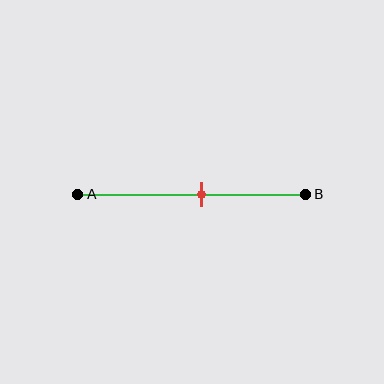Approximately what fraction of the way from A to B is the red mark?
The red mark is approximately 55% of the way from A to B.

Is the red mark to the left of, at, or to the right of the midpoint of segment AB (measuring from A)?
The red mark is to the right of the midpoint of segment AB.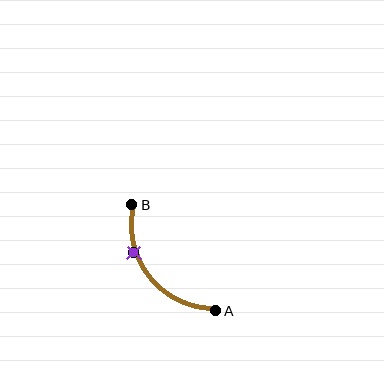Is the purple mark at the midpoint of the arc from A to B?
No. The purple mark lies on the arc but is closer to endpoint B. The arc midpoint would be at the point on the curve equidistant along the arc from both A and B.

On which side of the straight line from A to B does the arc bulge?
The arc bulges below and to the left of the straight line connecting A and B.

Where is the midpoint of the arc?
The arc midpoint is the point on the curve farthest from the straight line joining A and B. It sits below and to the left of that line.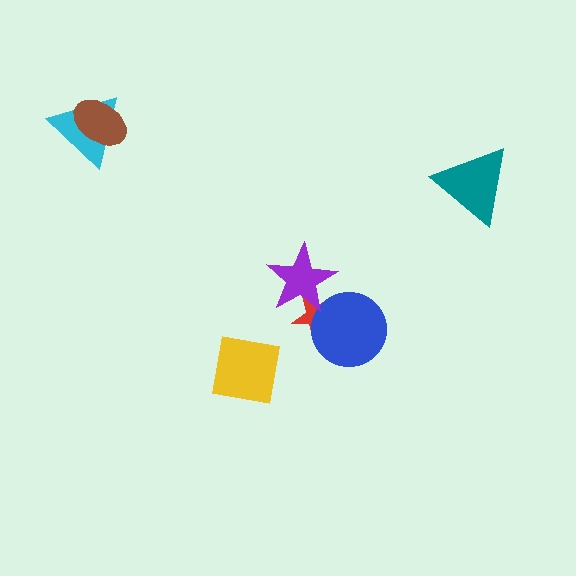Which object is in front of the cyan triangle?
The brown ellipse is in front of the cyan triangle.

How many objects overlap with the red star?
2 objects overlap with the red star.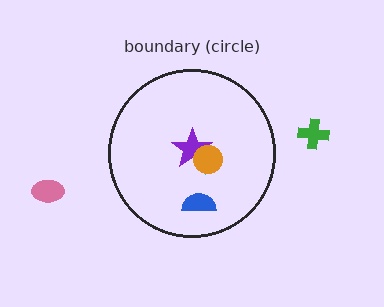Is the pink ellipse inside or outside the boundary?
Outside.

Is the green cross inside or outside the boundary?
Outside.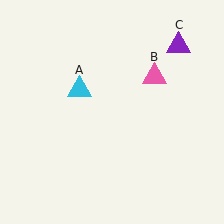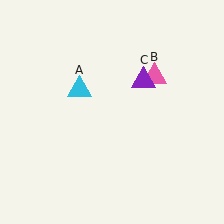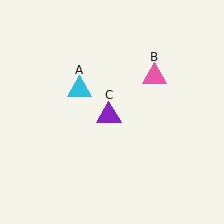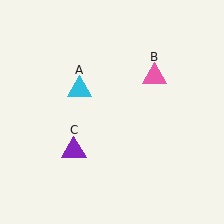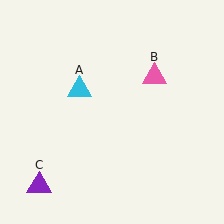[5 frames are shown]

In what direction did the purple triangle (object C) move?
The purple triangle (object C) moved down and to the left.